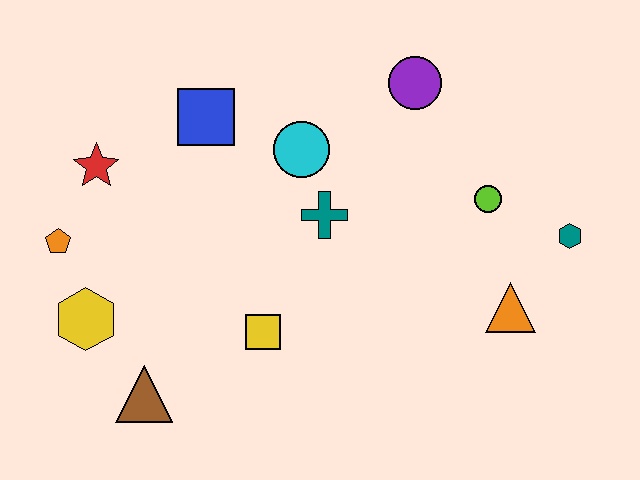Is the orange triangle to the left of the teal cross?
No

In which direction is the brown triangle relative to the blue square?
The brown triangle is below the blue square.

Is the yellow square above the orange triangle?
No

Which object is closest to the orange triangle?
The teal hexagon is closest to the orange triangle.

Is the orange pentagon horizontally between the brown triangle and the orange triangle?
No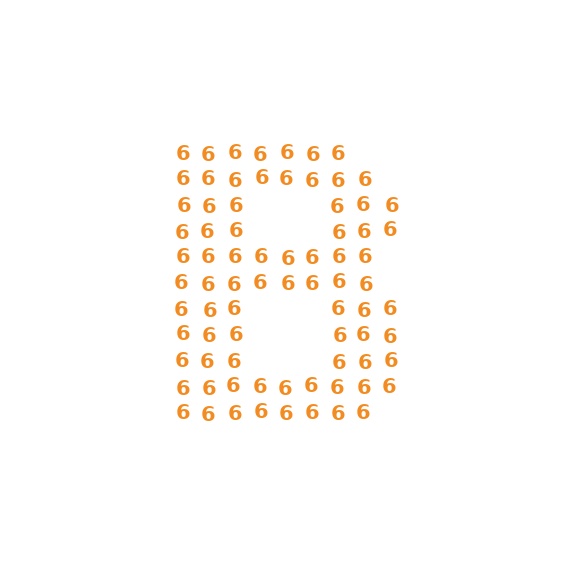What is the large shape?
The large shape is the letter B.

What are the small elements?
The small elements are digit 6's.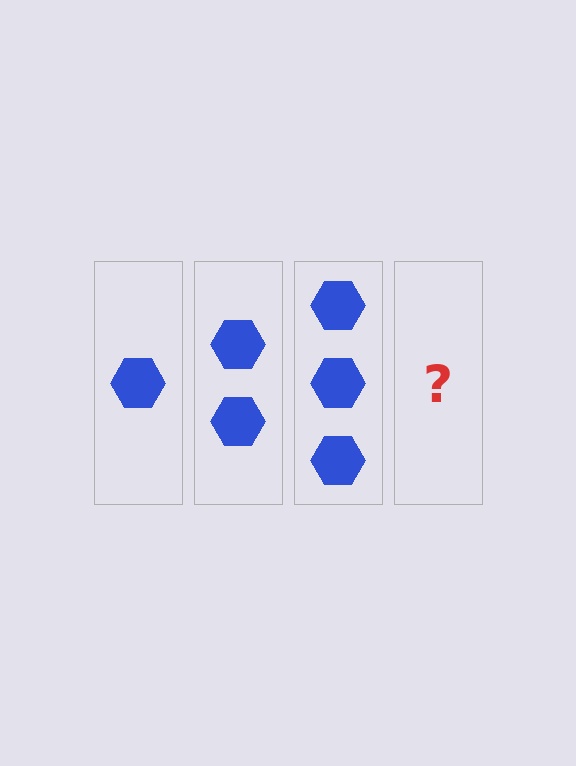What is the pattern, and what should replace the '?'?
The pattern is that each step adds one more hexagon. The '?' should be 4 hexagons.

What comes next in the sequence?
The next element should be 4 hexagons.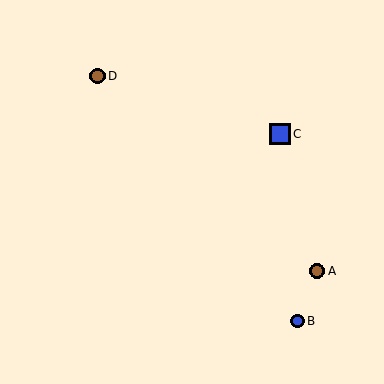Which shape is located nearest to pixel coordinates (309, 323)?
The blue circle (labeled B) at (297, 321) is nearest to that location.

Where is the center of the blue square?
The center of the blue square is at (280, 134).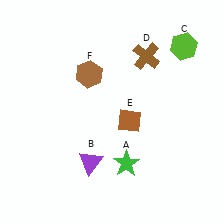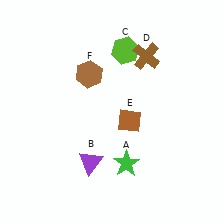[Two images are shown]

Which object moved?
The lime hexagon (C) moved left.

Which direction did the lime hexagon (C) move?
The lime hexagon (C) moved left.